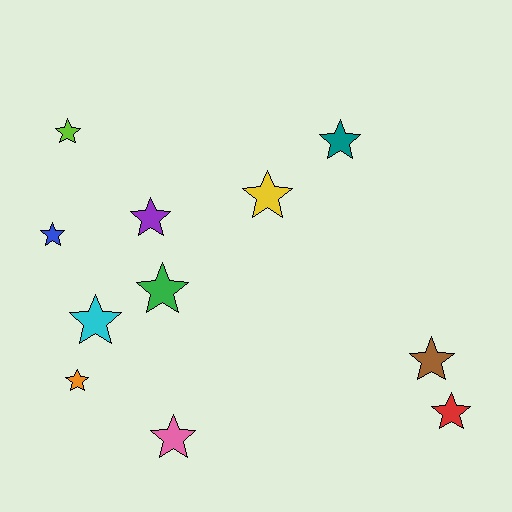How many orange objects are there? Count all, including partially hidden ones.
There is 1 orange object.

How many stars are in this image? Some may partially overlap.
There are 11 stars.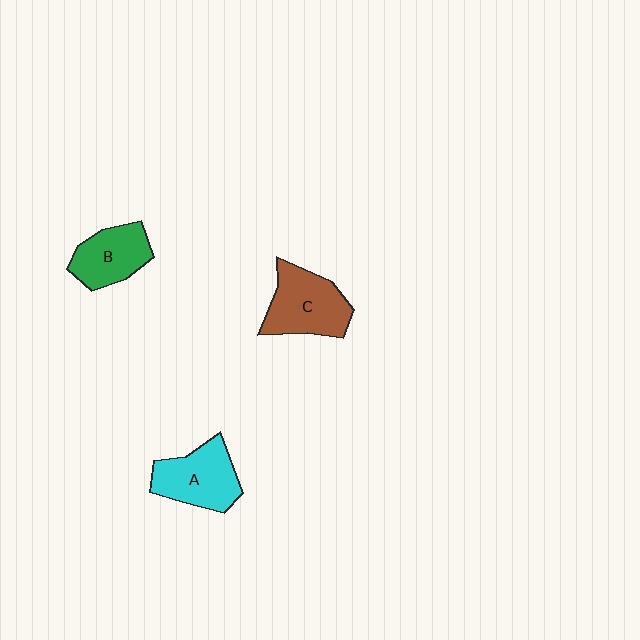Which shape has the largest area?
Shape C (brown).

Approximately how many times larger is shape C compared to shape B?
Approximately 1.3 times.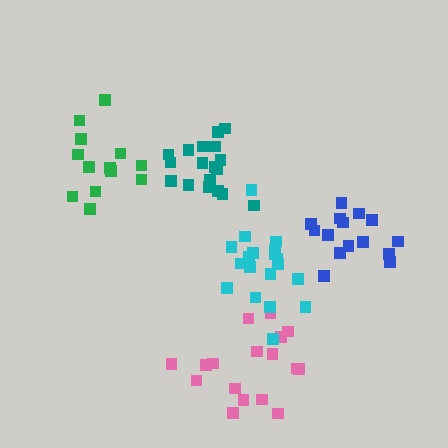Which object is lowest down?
The pink cluster is bottommost.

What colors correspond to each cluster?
The clusters are colored: green, teal, blue, pink, cyan.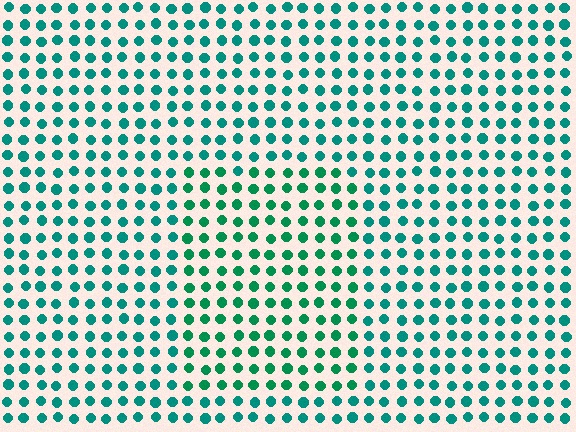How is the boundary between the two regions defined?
The boundary is defined purely by a slight shift in hue (about 21 degrees). Spacing, size, and orientation are identical on both sides.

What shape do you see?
I see a rectangle.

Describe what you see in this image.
The image is filled with small teal elements in a uniform arrangement. A rectangle-shaped region is visible where the elements are tinted to a slightly different hue, forming a subtle color boundary.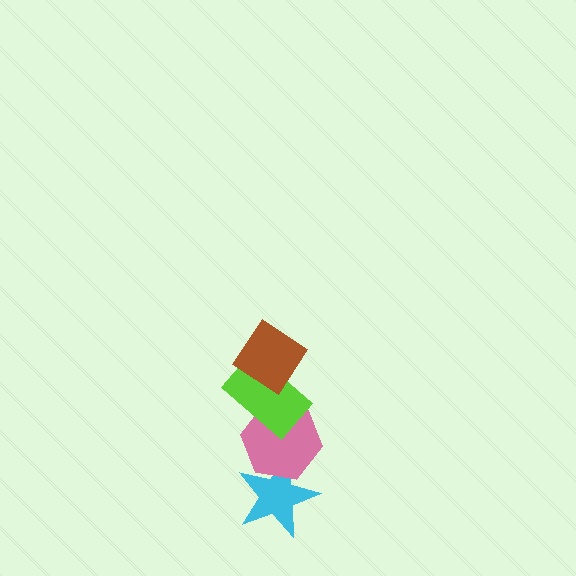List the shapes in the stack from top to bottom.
From top to bottom: the brown diamond, the lime rectangle, the pink hexagon, the cyan star.